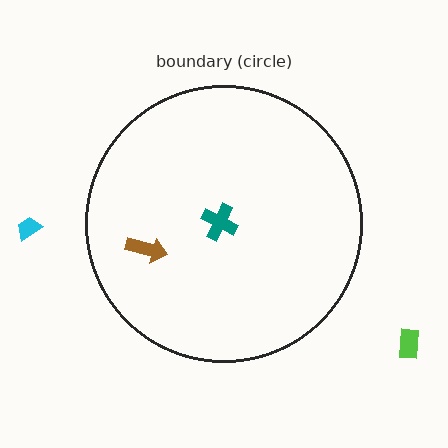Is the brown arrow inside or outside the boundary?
Inside.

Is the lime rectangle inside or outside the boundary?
Outside.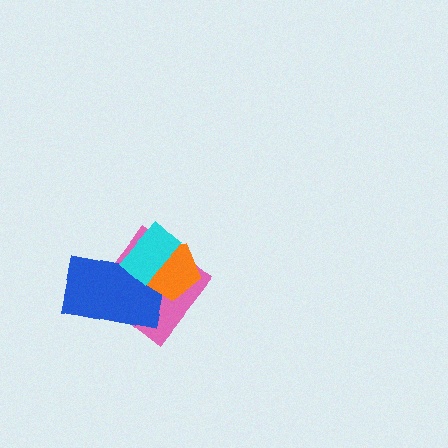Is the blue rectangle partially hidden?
Yes, it is partially covered by another shape.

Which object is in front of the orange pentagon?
The cyan rectangle is in front of the orange pentagon.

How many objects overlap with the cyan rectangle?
3 objects overlap with the cyan rectangle.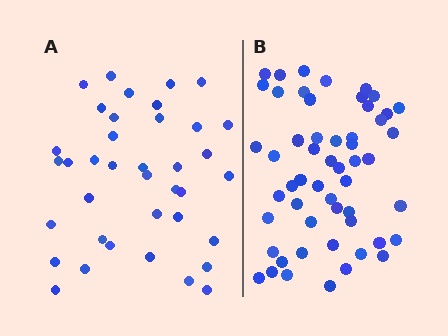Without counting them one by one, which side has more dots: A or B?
Region B (the right region) has more dots.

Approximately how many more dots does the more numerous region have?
Region B has approximately 15 more dots than region A.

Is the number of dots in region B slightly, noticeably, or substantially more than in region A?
Region B has noticeably more, but not dramatically so. The ratio is roughly 1.4 to 1.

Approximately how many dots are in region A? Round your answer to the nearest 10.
About 40 dots. (The exact count is 38, which rounds to 40.)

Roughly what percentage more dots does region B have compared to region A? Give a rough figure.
About 40% more.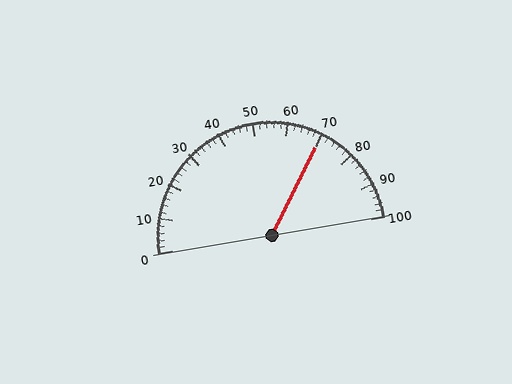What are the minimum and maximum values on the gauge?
The gauge ranges from 0 to 100.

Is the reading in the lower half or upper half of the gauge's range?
The reading is in the upper half of the range (0 to 100).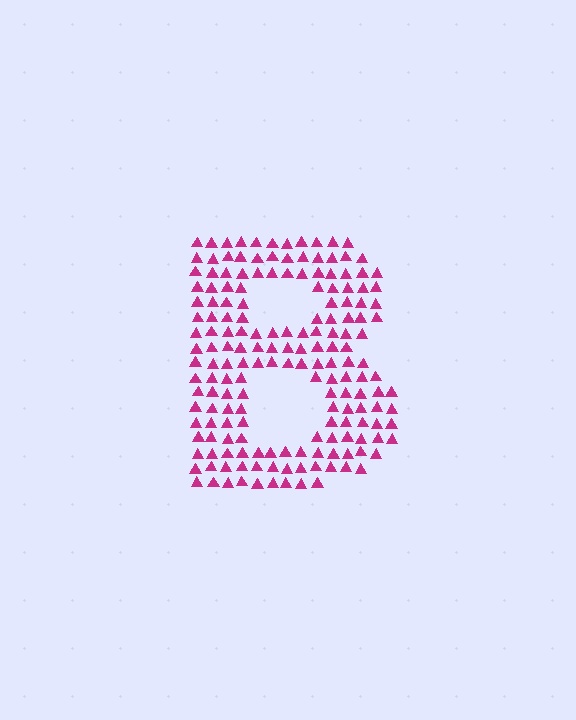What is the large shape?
The large shape is the letter B.